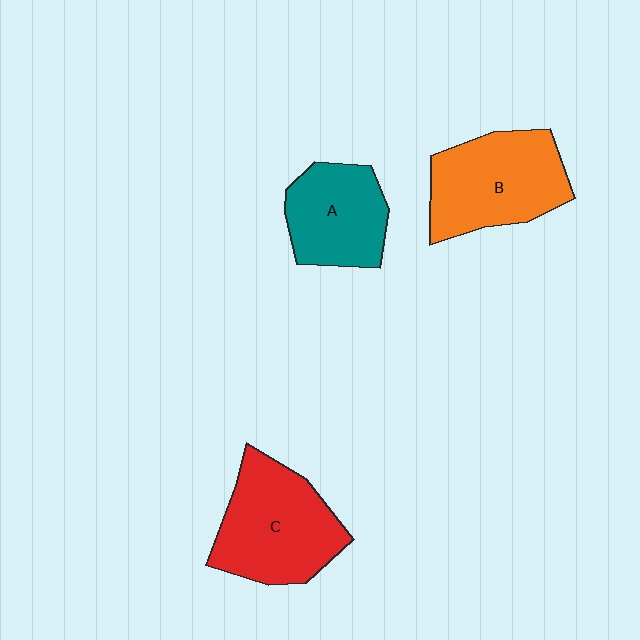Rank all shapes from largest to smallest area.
From largest to smallest: C (red), B (orange), A (teal).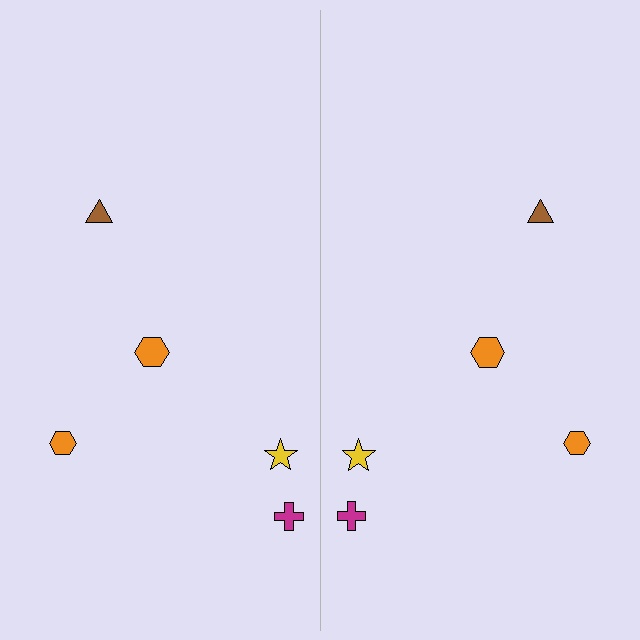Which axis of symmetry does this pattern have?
The pattern has a vertical axis of symmetry running through the center of the image.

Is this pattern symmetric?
Yes, this pattern has bilateral (reflection) symmetry.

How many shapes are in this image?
There are 10 shapes in this image.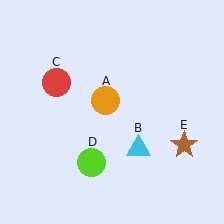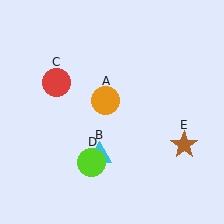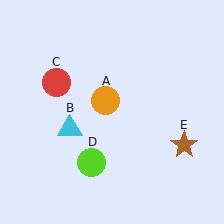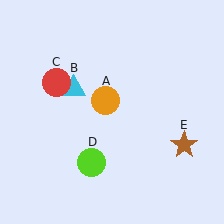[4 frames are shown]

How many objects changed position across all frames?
1 object changed position: cyan triangle (object B).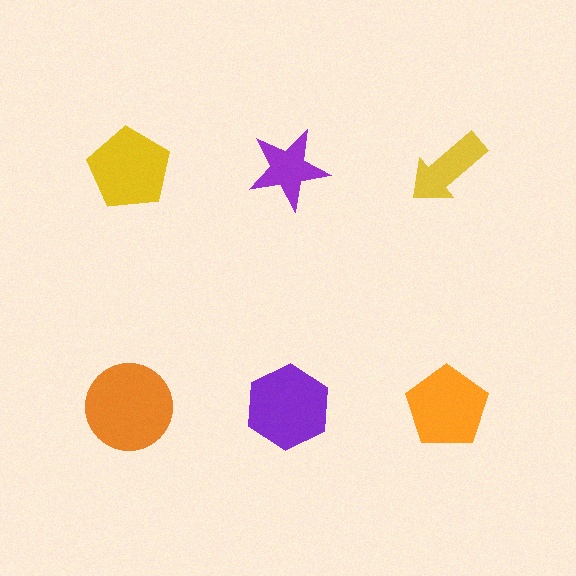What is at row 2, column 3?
An orange pentagon.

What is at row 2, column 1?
An orange circle.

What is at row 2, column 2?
A purple hexagon.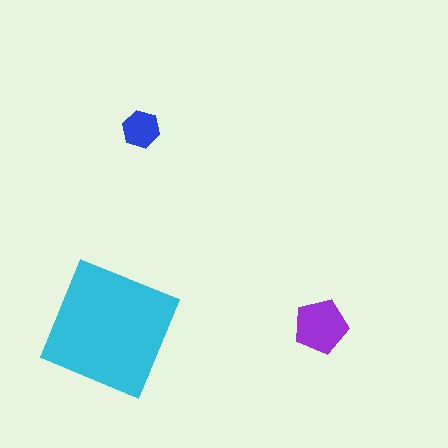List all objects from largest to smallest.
The cyan square, the purple pentagon, the blue hexagon.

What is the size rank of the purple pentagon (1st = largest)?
2nd.